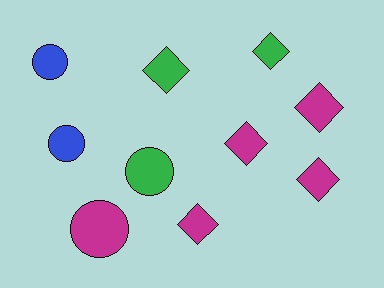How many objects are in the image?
There are 10 objects.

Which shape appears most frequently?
Diamond, with 6 objects.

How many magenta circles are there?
There is 1 magenta circle.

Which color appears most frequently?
Magenta, with 5 objects.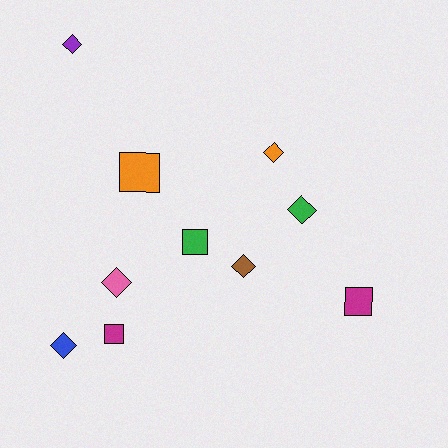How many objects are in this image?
There are 10 objects.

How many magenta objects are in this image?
There are 2 magenta objects.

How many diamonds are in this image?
There are 6 diamonds.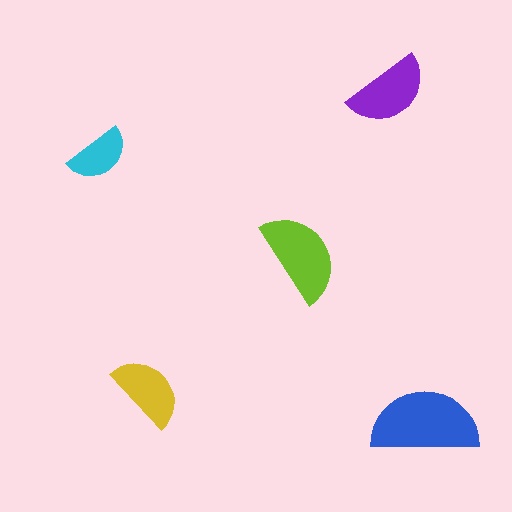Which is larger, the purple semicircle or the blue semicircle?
The blue one.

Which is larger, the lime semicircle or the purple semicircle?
The lime one.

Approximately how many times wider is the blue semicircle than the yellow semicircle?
About 1.5 times wider.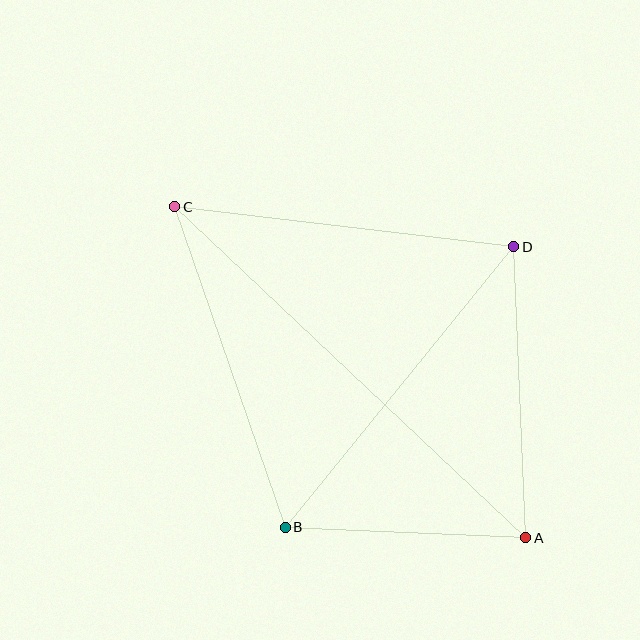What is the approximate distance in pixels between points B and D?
The distance between B and D is approximately 362 pixels.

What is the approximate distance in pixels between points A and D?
The distance between A and D is approximately 291 pixels.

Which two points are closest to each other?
Points A and B are closest to each other.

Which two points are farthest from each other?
Points A and C are farthest from each other.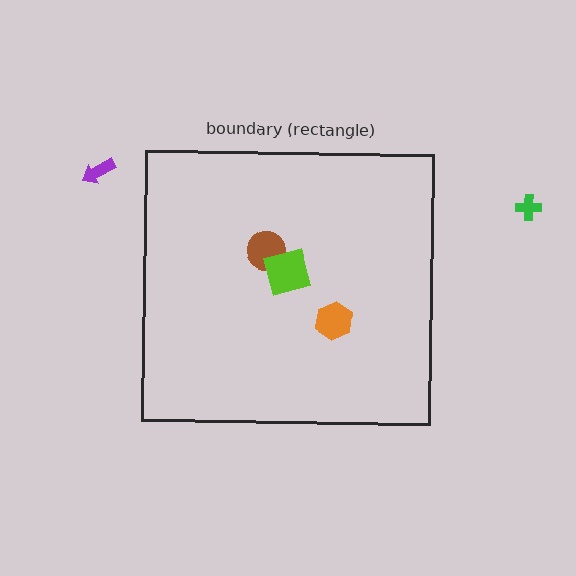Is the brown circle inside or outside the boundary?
Inside.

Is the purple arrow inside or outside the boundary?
Outside.